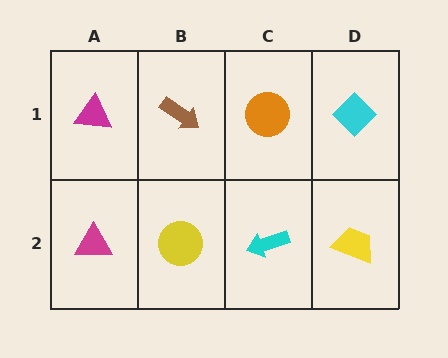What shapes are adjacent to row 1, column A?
A magenta triangle (row 2, column A), a brown arrow (row 1, column B).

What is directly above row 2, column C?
An orange circle.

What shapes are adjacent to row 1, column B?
A yellow circle (row 2, column B), a magenta triangle (row 1, column A), an orange circle (row 1, column C).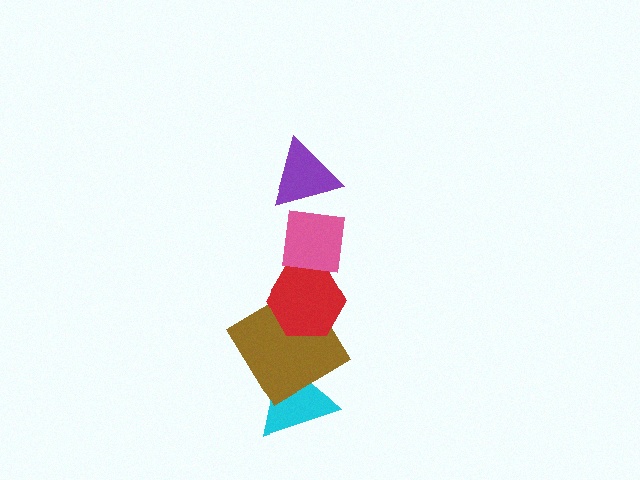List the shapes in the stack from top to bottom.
From top to bottom: the purple triangle, the pink square, the red hexagon, the brown diamond, the cyan triangle.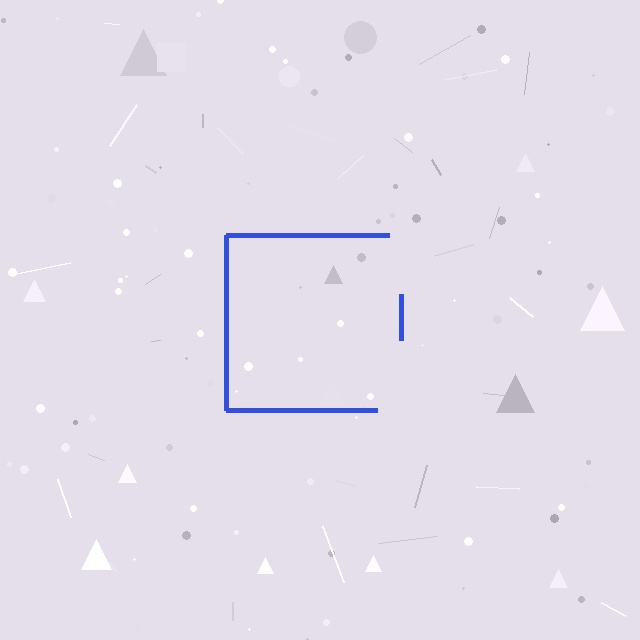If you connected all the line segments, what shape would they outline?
They would outline a square.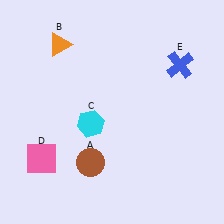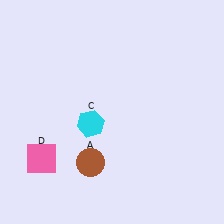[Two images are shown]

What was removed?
The orange triangle (B), the blue cross (E) were removed in Image 2.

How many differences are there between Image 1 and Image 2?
There are 2 differences between the two images.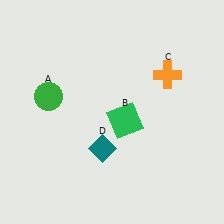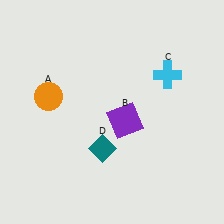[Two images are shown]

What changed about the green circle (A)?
In Image 1, A is green. In Image 2, it changed to orange.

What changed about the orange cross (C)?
In Image 1, C is orange. In Image 2, it changed to cyan.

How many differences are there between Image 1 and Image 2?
There are 3 differences between the two images.